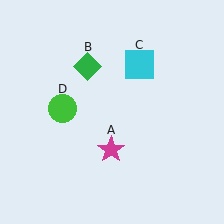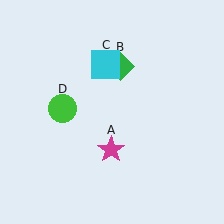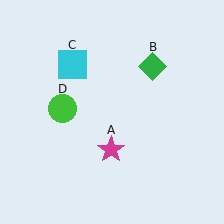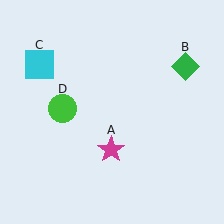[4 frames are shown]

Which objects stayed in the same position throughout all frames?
Magenta star (object A) and green circle (object D) remained stationary.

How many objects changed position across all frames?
2 objects changed position: green diamond (object B), cyan square (object C).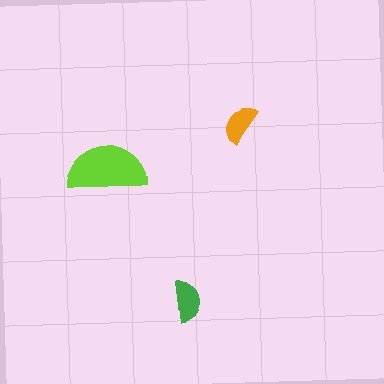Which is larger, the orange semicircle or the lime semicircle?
The lime one.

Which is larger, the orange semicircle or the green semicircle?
The green one.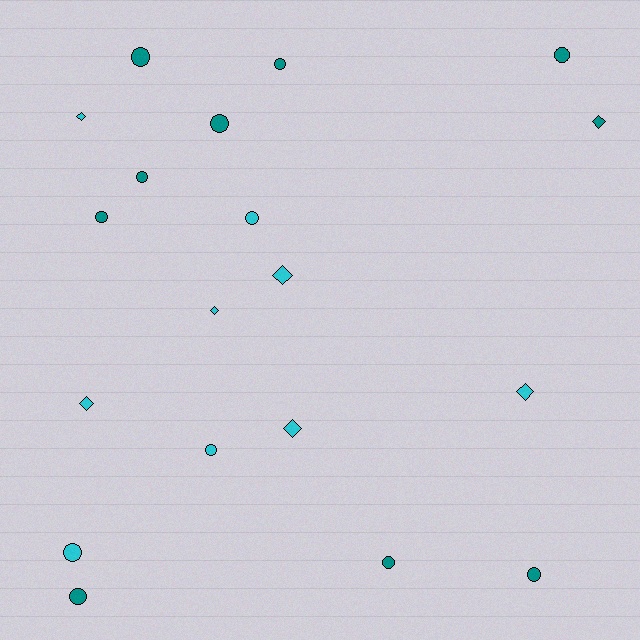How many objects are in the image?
There are 19 objects.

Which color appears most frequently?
Teal, with 10 objects.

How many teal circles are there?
There are 9 teal circles.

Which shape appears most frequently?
Circle, with 12 objects.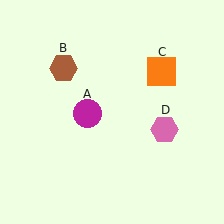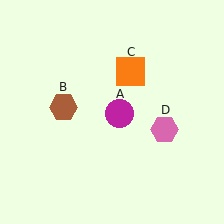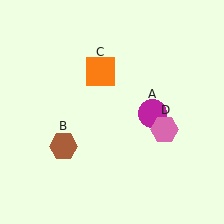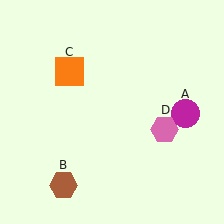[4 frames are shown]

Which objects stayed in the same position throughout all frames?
Pink hexagon (object D) remained stationary.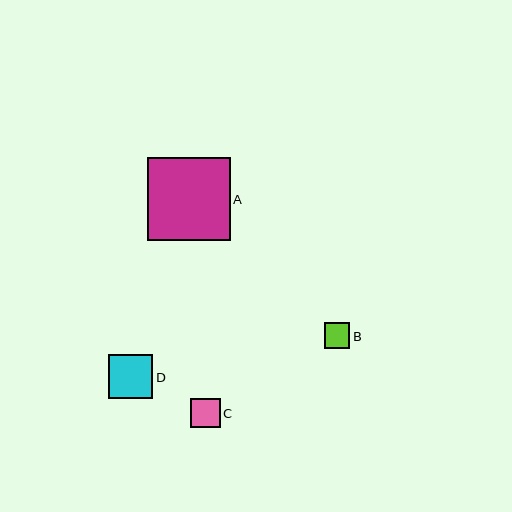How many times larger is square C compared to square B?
Square C is approximately 1.1 times the size of square B.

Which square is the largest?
Square A is the largest with a size of approximately 83 pixels.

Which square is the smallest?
Square B is the smallest with a size of approximately 26 pixels.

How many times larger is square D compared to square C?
Square D is approximately 1.5 times the size of square C.